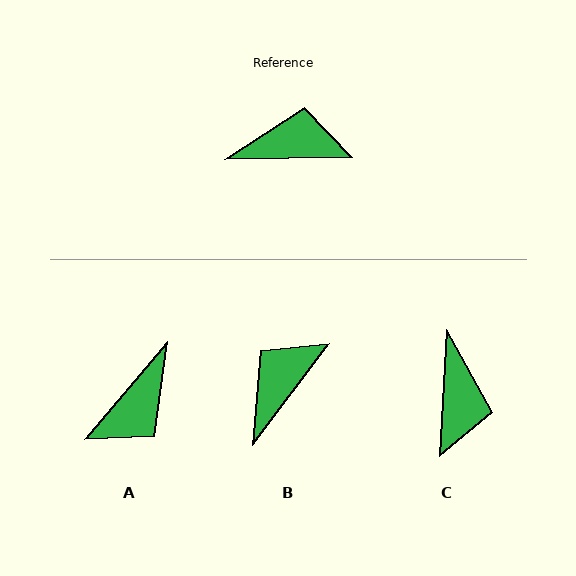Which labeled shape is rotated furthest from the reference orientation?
A, about 131 degrees away.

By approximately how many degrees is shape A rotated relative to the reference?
Approximately 131 degrees clockwise.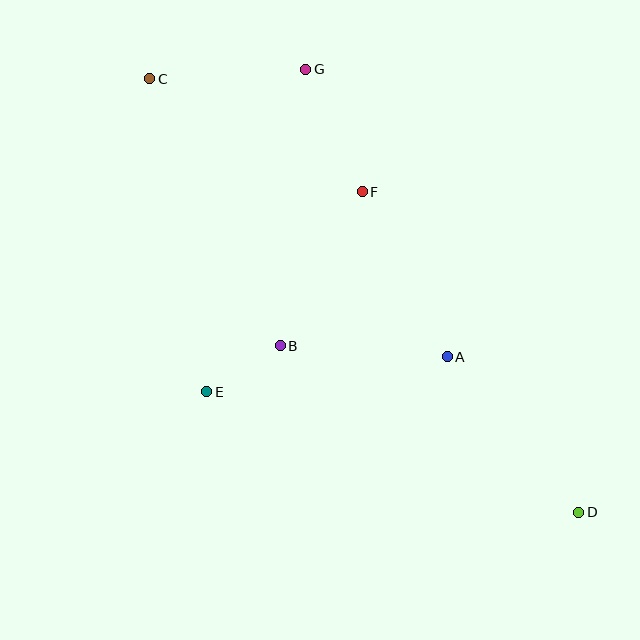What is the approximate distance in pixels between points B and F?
The distance between B and F is approximately 174 pixels.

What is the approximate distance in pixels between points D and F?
The distance between D and F is approximately 387 pixels.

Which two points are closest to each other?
Points B and E are closest to each other.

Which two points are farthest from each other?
Points C and D are farthest from each other.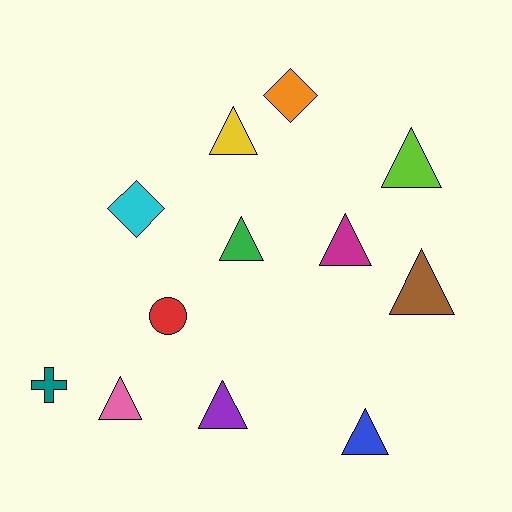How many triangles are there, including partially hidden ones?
There are 8 triangles.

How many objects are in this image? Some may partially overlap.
There are 12 objects.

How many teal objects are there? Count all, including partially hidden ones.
There is 1 teal object.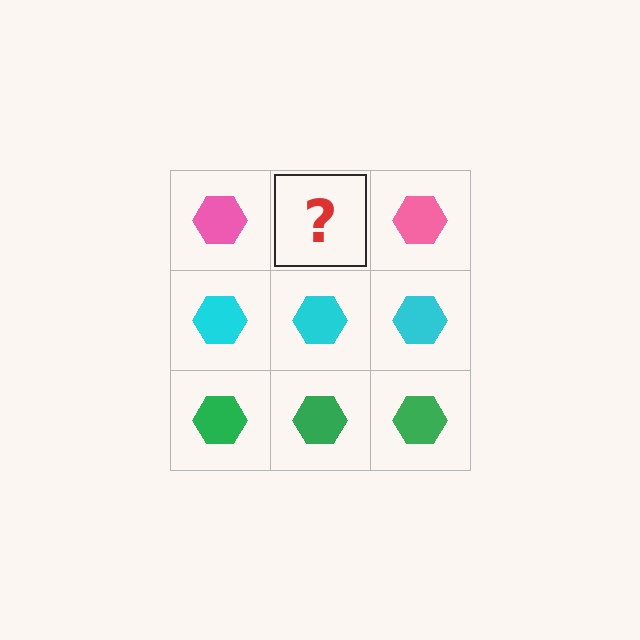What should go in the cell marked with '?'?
The missing cell should contain a pink hexagon.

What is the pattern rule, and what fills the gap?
The rule is that each row has a consistent color. The gap should be filled with a pink hexagon.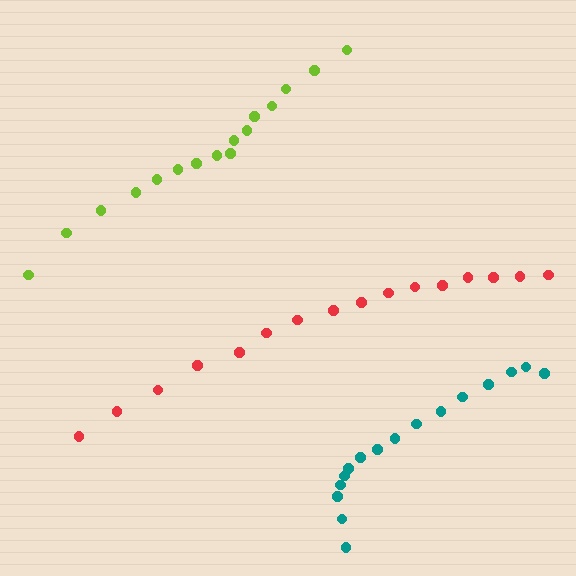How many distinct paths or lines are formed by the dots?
There are 3 distinct paths.